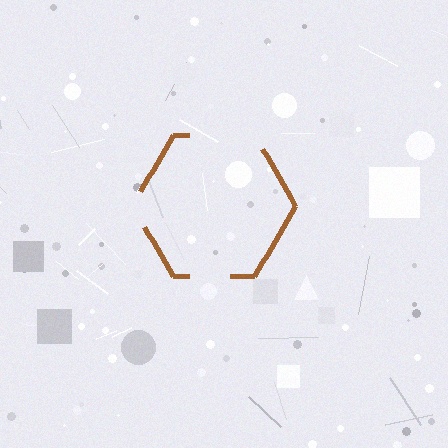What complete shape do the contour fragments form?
The contour fragments form a hexagon.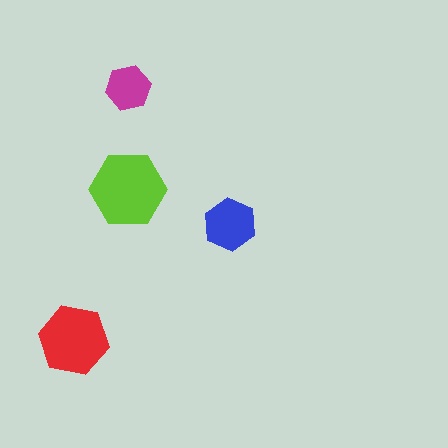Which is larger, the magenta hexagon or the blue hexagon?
The blue one.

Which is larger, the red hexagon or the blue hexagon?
The red one.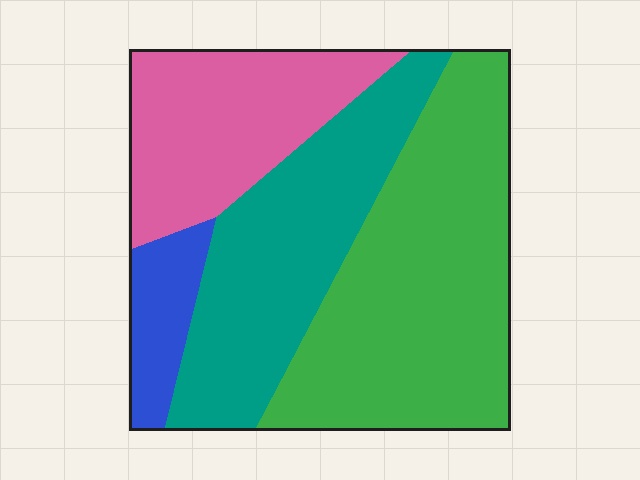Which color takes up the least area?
Blue, at roughly 10%.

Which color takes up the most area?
Green, at roughly 40%.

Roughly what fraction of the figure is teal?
Teal covers about 30% of the figure.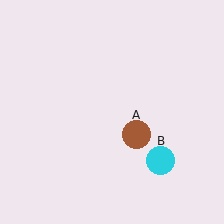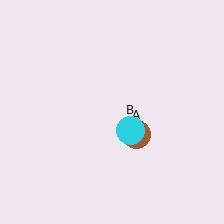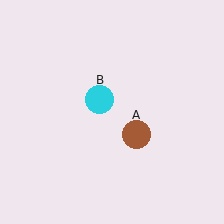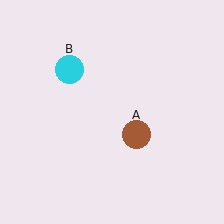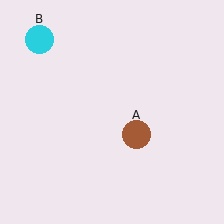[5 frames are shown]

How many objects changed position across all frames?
1 object changed position: cyan circle (object B).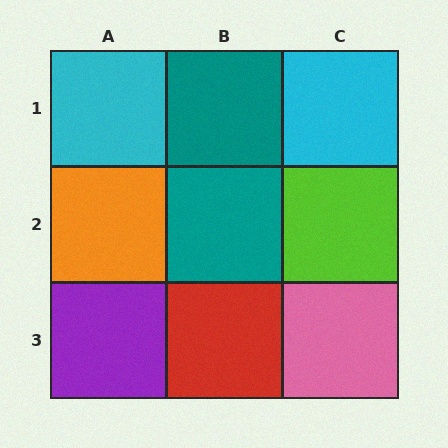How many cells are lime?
1 cell is lime.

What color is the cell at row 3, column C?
Pink.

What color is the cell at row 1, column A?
Cyan.